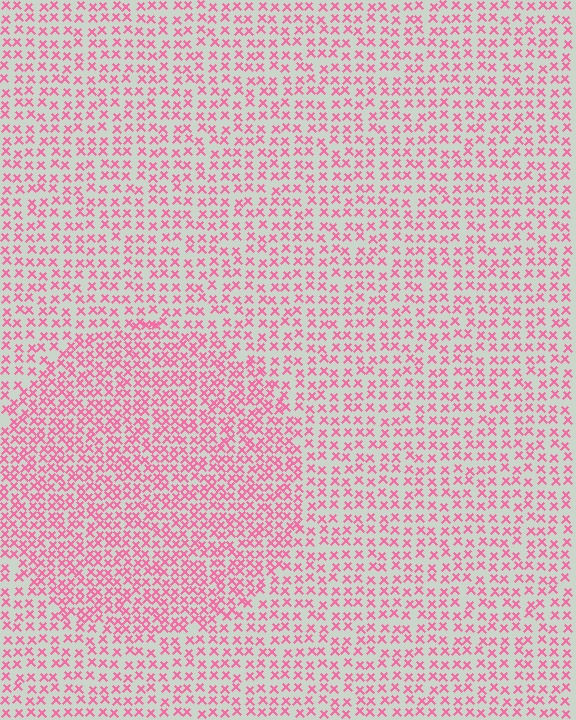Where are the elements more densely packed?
The elements are more densely packed inside the circle boundary.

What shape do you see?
I see a circle.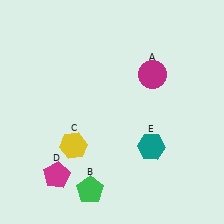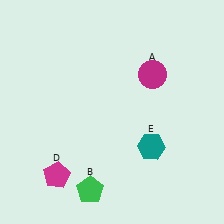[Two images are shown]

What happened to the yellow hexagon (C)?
The yellow hexagon (C) was removed in Image 2. It was in the bottom-left area of Image 1.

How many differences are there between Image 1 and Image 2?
There is 1 difference between the two images.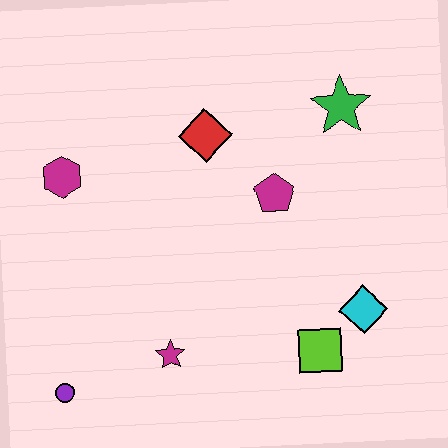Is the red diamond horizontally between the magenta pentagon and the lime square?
No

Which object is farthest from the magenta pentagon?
The purple circle is farthest from the magenta pentagon.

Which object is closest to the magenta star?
The purple circle is closest to the magenta star.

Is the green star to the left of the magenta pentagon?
No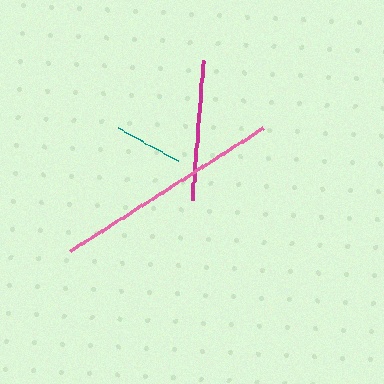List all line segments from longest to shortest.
From longest to shortest: pink, magenta, teal.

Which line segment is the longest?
The pink line is the longest at approximately 230 pixels.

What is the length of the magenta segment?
The magenta segment is approximately 140 pixels long.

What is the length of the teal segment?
The teal segment is approximately 68 pixels long.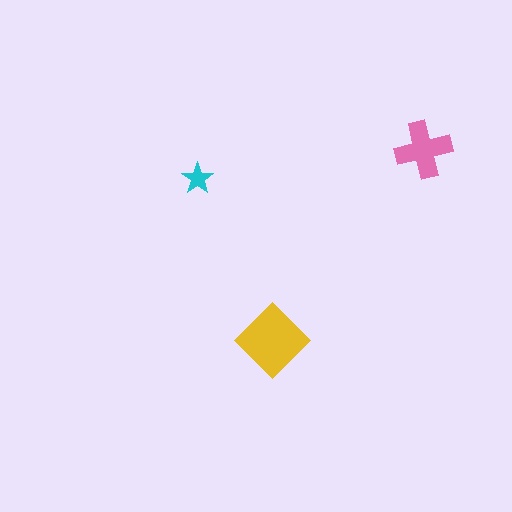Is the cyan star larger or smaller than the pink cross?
Smaller.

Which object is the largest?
The yellow diamond.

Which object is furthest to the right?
The pink cross is rightmost.